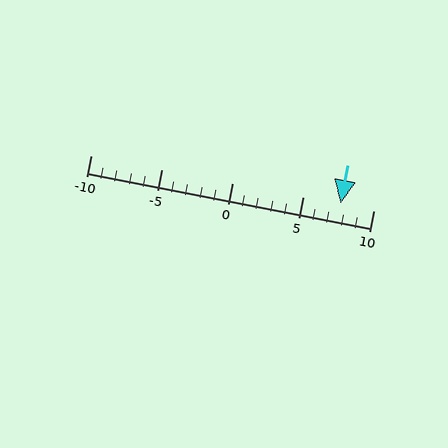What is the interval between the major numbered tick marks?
The major tick marks are spaced 5 units apart.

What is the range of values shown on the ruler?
The ruler shows values from -10 to 10.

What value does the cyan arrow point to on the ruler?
The cyan arrow points to approximately 8.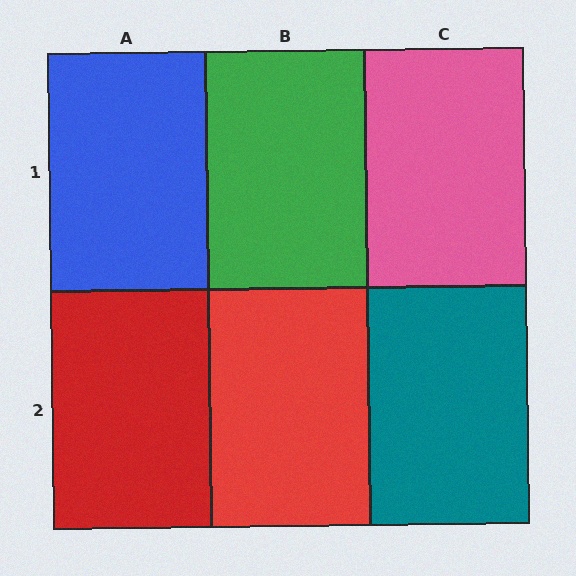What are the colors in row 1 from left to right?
Blue, green, pink.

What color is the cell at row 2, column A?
Red.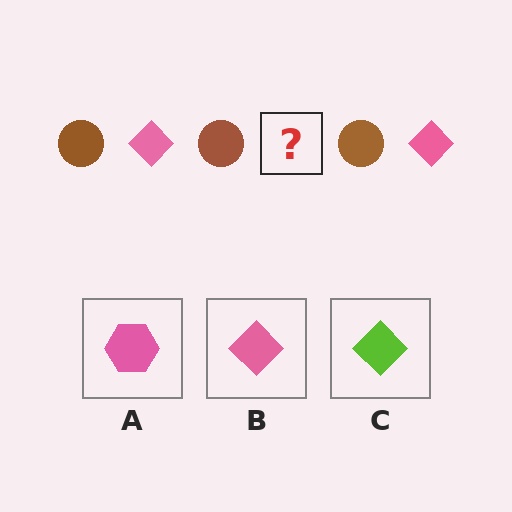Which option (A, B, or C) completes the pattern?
B.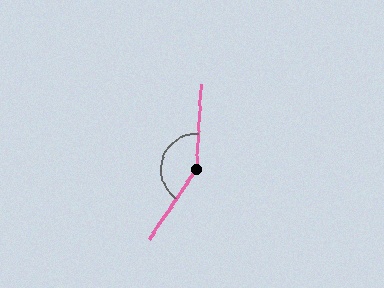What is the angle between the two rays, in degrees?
Approximately 149 degrees.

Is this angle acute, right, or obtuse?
It is obtuse.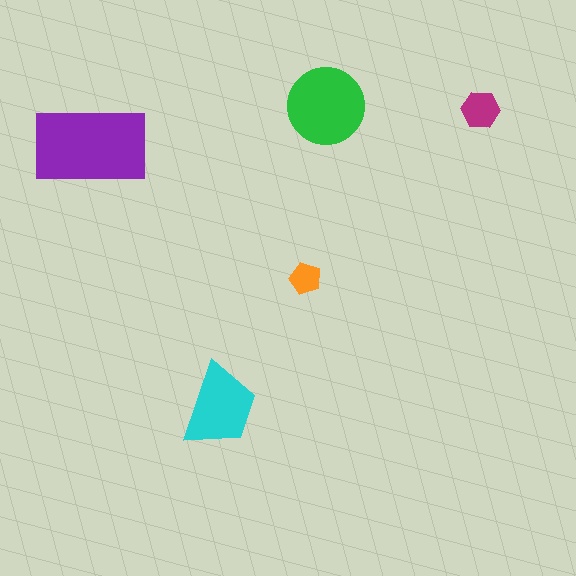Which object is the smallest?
The orange pentagon.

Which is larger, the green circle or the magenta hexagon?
The green circle.